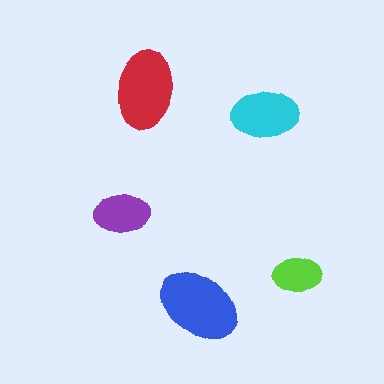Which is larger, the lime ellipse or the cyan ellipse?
The cyan one.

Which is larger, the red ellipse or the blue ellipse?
The blue one.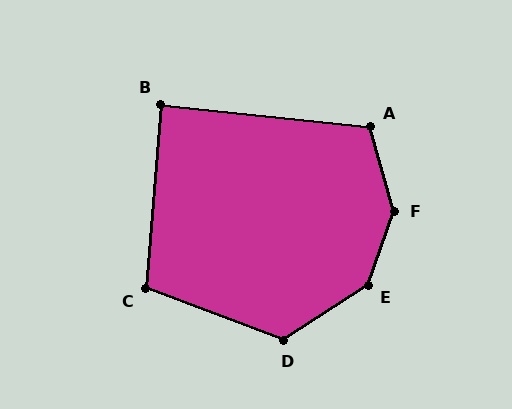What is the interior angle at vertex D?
Approximately 127 degrees (obtuse).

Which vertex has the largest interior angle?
F, at approximately 145 degrees.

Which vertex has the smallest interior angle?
B, at approximately 88 degrees.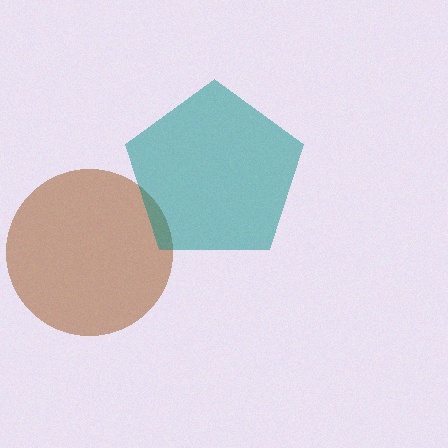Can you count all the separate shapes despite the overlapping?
Yes, there are 2 separate shapes.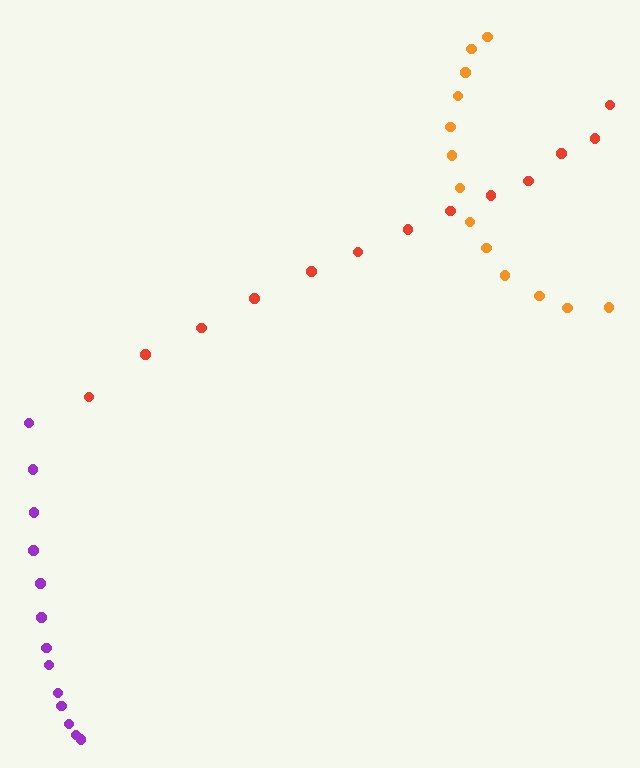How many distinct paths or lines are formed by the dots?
There are 3 distinct paths.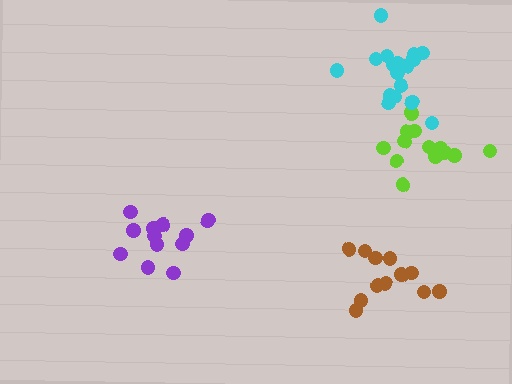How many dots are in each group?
Group 1: 12 dots, Group 2: 13 dots, Group 3: 12 dots, Group 4: 17 dots (54 total).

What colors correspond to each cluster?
The clusters are colored: purple, lime, brown, cyan.